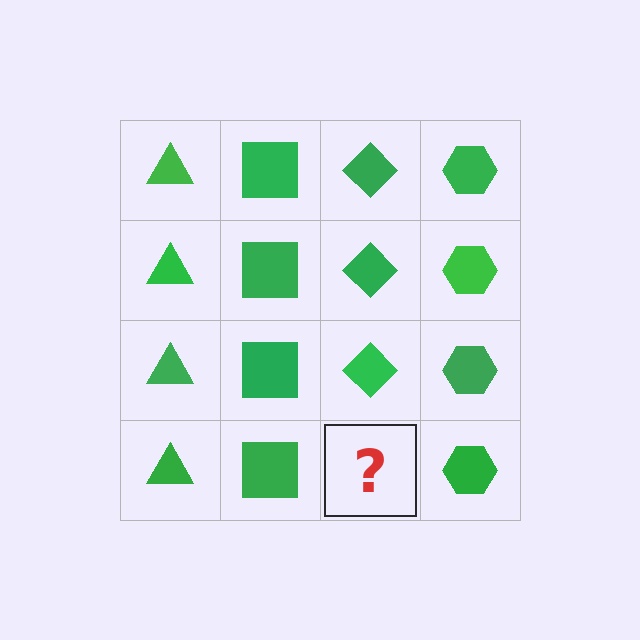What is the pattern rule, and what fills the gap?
The rule is that each column has a consistent shape. The gap should be filled with a green diamond.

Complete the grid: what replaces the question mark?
The question mark should be replaced with a green diamond.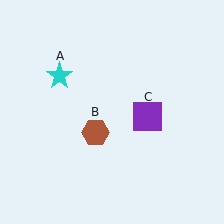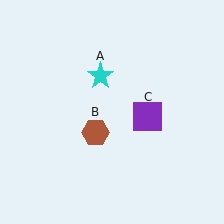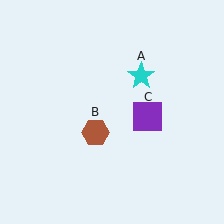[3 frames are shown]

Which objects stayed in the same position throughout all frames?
Brown hexagon (object B) and purple square (object C) remained stationary.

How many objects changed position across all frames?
1 object changed position: cyan star (object A).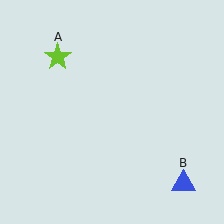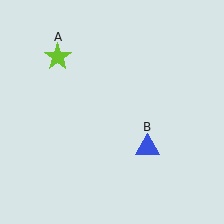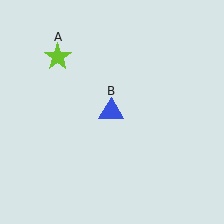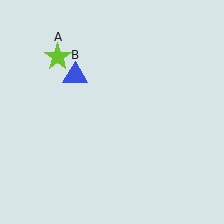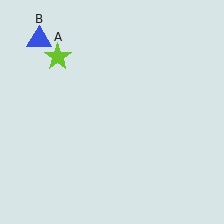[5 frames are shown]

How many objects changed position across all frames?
1 object changed position: blue triangle (object B).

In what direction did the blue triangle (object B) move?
The blue triangle (object B) moved up and to the left.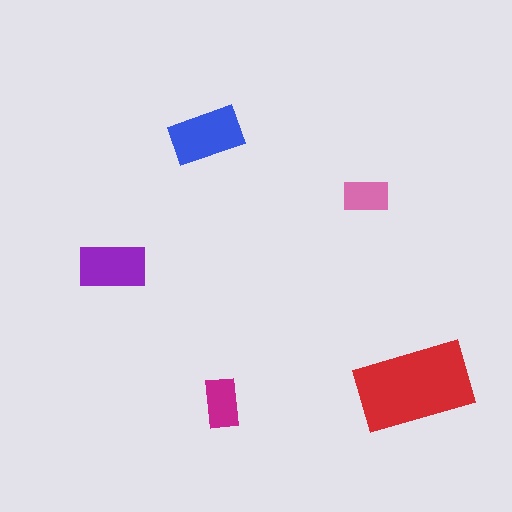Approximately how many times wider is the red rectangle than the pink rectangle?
About 2.5 times wider.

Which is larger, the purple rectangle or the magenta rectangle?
The purple one.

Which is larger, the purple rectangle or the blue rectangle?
The blue one.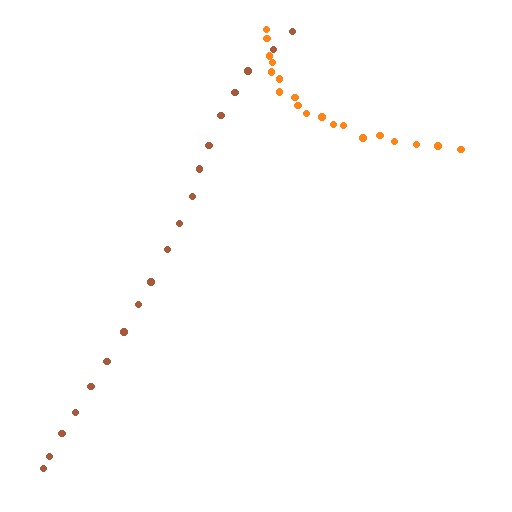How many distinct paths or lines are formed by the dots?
There are 2 distinct paths.